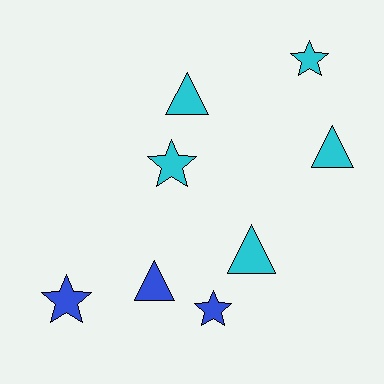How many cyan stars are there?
There are 2 cyan stars.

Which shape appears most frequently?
Triangle, with 4 objects.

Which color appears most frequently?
Cyan, with 5 objects.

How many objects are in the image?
There are 8 objects.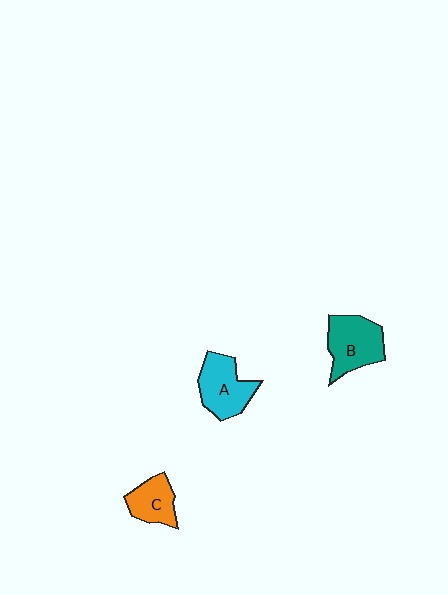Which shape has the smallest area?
Shape C (orange).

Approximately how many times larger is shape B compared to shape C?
Approximately 1.5 times.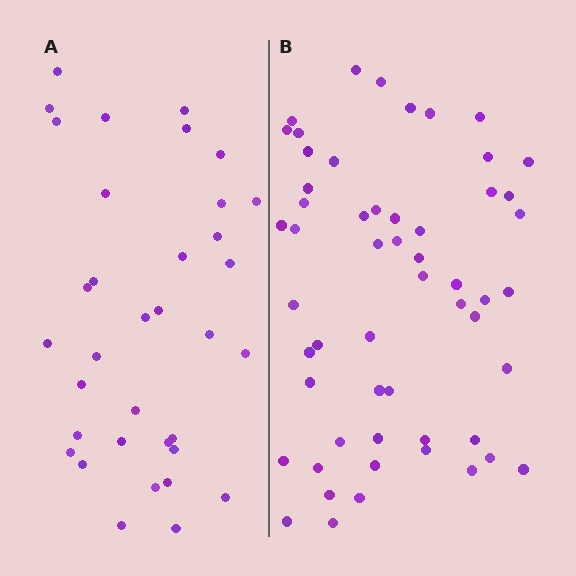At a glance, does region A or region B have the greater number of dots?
Region B (the right region) has more dots.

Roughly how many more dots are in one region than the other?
Region B has approximately 20 more dots than region A.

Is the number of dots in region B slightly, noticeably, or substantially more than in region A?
Region B has substantially more. The ratio is roughly 1.6 to 1.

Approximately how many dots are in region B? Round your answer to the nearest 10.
About 60 dots. (The exact count is 55, which rounds to 60.)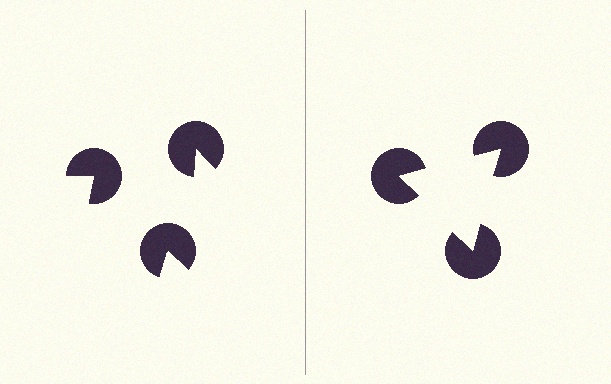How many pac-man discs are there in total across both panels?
6 — 3 on each side.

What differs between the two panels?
The pac-man discs are positioned identically on both sides; only the wedge orientations differ. On the right they align to a triangle; on the left they are misaligned.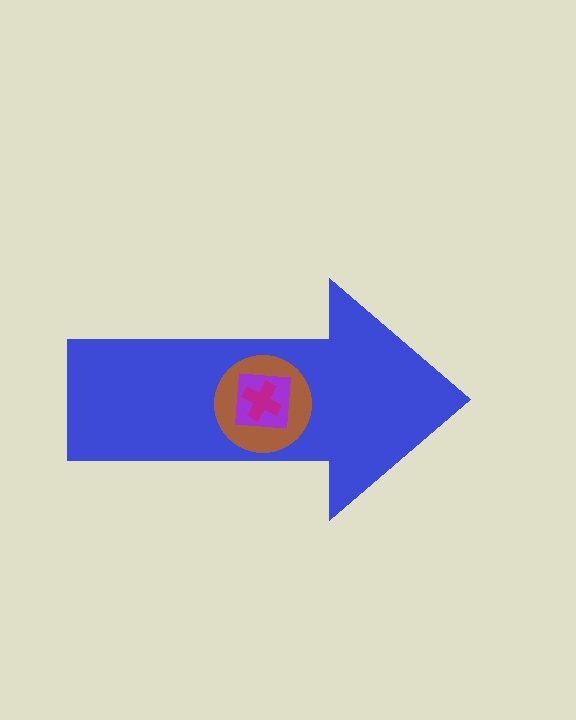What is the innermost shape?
The magenta cross.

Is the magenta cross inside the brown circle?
Yes.